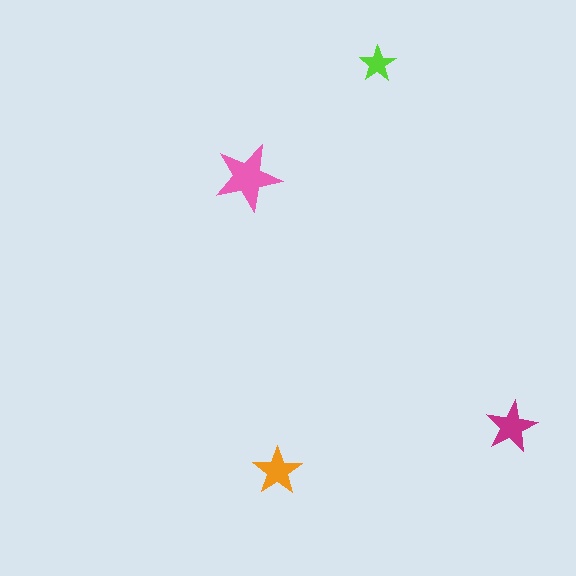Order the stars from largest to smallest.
the pink one, the magenta one, the orange one, the lime one.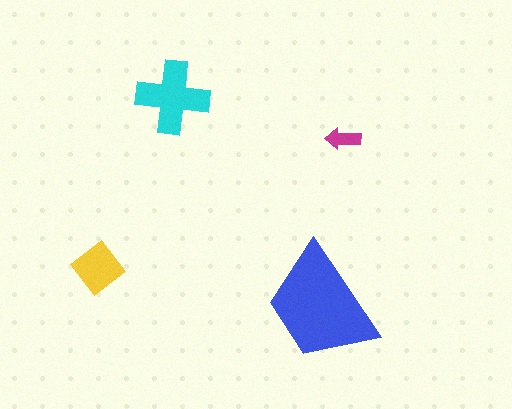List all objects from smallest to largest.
The magenta arrow, the yellow diamond, the cyan cross, the blue trapezoid.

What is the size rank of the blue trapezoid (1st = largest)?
1st.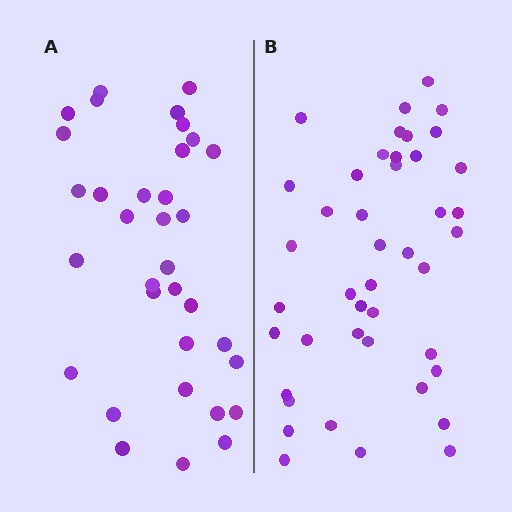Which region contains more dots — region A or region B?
Region B (the right region) has more dots.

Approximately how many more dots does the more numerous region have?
Region B has roughly 8 or so more dots than region A.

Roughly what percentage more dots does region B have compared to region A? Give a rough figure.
About 25% more.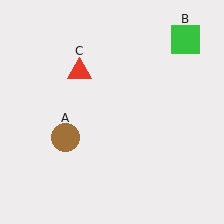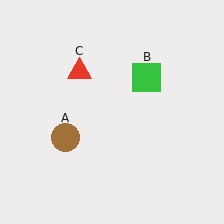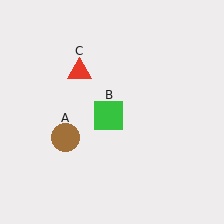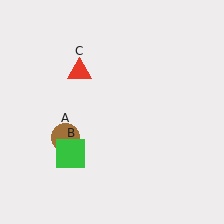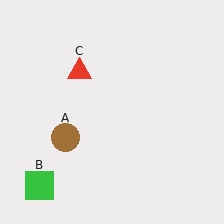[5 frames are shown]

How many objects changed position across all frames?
1 object changed position: green square (object B).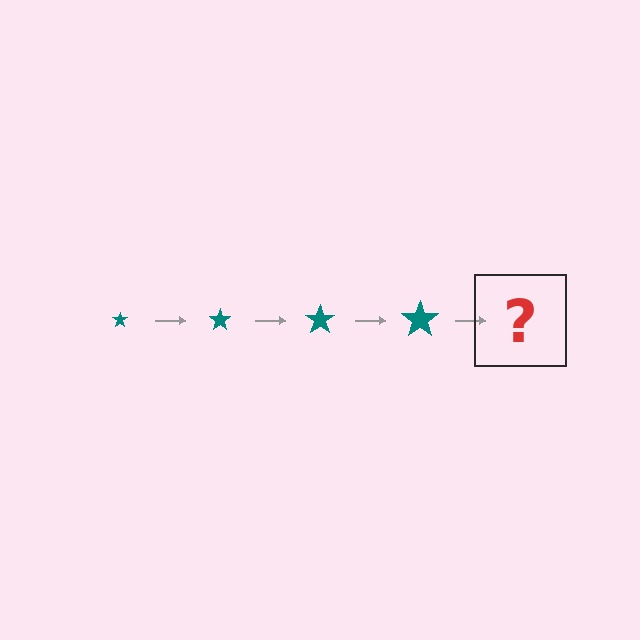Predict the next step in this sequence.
The next step is a teal star, larger than the previous one.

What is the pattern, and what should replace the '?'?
The pattern is that the star gets progressively larger each step. The '?' should be a teal star, larger than the previous one.